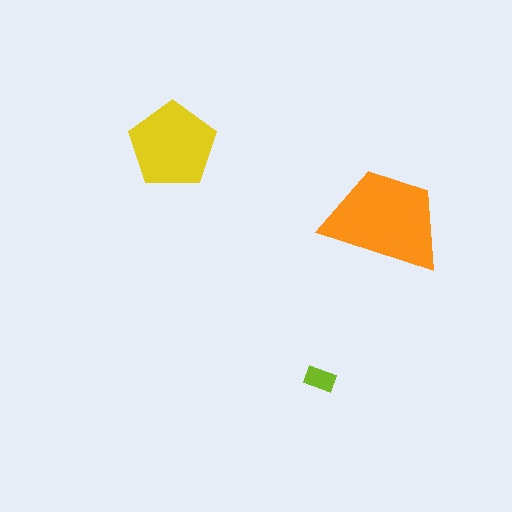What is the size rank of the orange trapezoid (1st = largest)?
1st.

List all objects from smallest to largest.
The lime rectangle, the yellow pentagon, the orange trapezoid.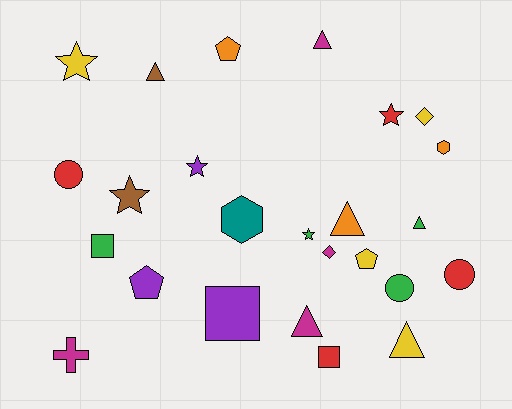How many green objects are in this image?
There are 4 green objects.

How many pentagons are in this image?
There are 3 pentagons.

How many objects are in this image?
There are 25 objects.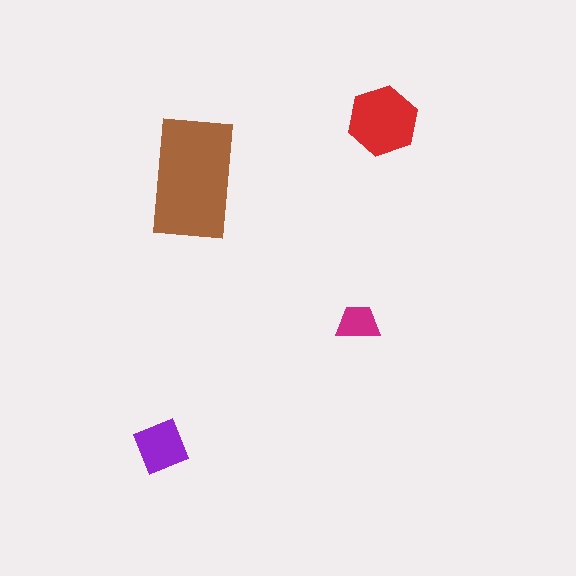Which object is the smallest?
The magenta trapezoid.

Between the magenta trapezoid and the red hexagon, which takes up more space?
The red hexagon.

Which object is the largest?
The brown rectangle.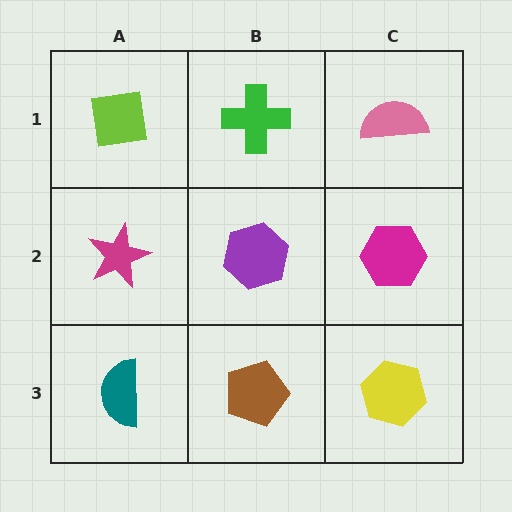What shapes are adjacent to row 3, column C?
A magenta hexagon (row 2, column C), a brown pentagon (row 3, column B).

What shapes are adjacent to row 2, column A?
A lime square (row 1, column A), a teal semicircle (row 3, column A), a purple hexagon (row 2, column B).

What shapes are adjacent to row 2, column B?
A green cross (row 1, column B), a brown pentagon (row 3, column B), a magenta star (row 2, column A), a magenta hexagon (row 2, column C).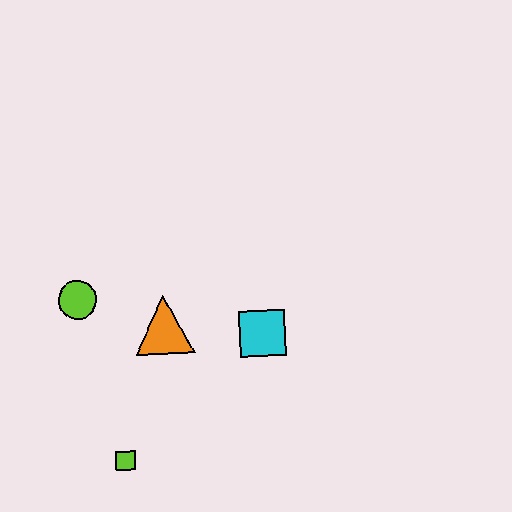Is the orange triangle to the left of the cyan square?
Yes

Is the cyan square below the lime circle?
Yes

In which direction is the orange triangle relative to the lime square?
The orange triangle is above the lime square.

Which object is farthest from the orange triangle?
The lime square is farthest from the orange triangle.